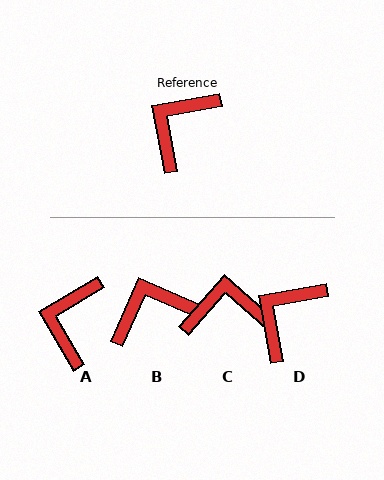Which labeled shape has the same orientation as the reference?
D.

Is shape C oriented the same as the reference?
No, it is off by about 52 degrees.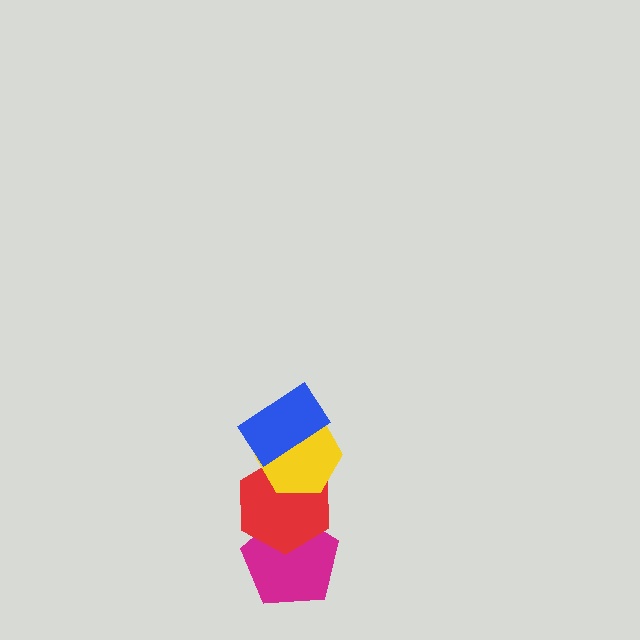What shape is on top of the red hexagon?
The yellow hexagon is on top of the red hexagon.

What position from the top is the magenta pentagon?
The magenta pentagon is 4th from the top.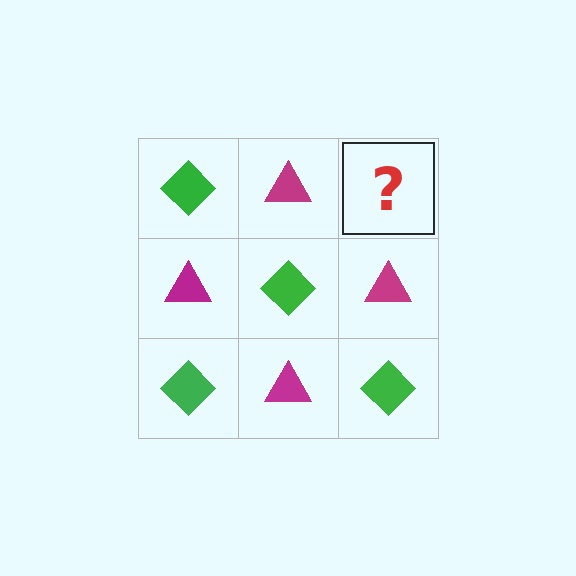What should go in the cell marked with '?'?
The missing cell should contain a green diamond.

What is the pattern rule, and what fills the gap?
The rule is that it alternates green diamond and magenta triangle in a checkerboard pattern. The gap should be filled with a green diamond.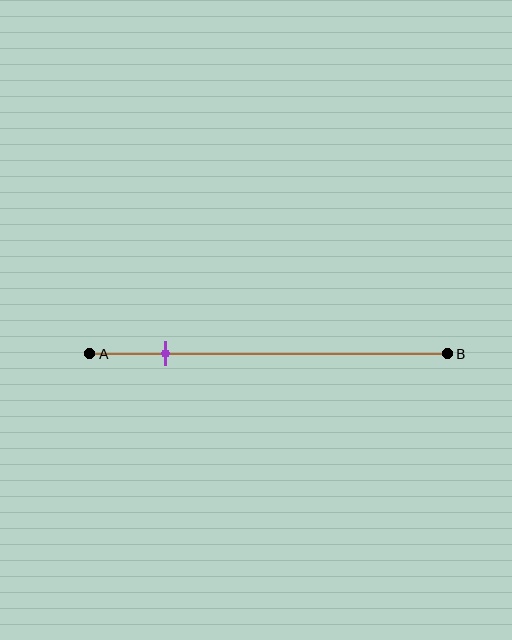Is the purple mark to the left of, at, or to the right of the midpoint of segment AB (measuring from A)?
The purple mark is to the left of the midpoint of segment AB.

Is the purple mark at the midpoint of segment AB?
No, the mark is at about 20% from A, not at the 50% midpoint.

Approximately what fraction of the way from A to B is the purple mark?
The purple mark is approximately 20% of the way from A to B.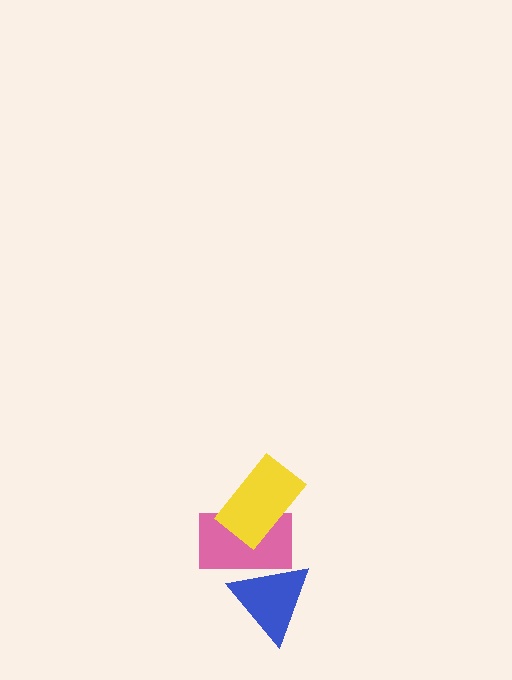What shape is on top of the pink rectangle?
The yellow rectangle is on top of the pink rectangle.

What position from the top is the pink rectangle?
The pink rectangle is 2nd from the top.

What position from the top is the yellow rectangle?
The yellow rectangle is 1st from the top.